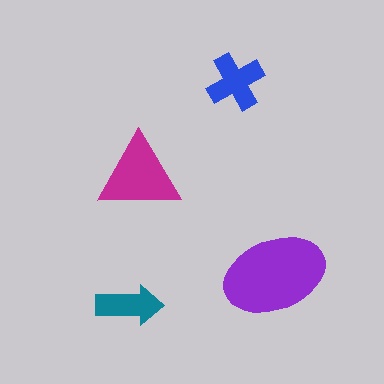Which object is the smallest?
The teal arrow.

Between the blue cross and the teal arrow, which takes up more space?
The blue cross.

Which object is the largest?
The purple ellipse.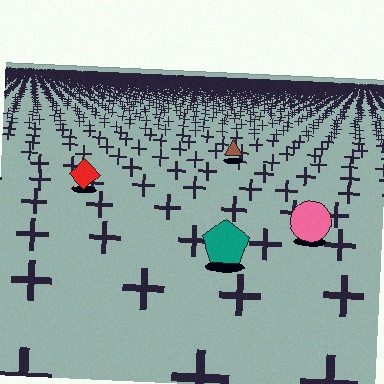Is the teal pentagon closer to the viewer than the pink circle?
Yes. The teal pentagon is closer — you can tell from the texture gradient: the ground texture is coarser near it.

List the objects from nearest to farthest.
From nearest to farthest: the teal pentagon, the pink circle, the red diamond, the brown triangle.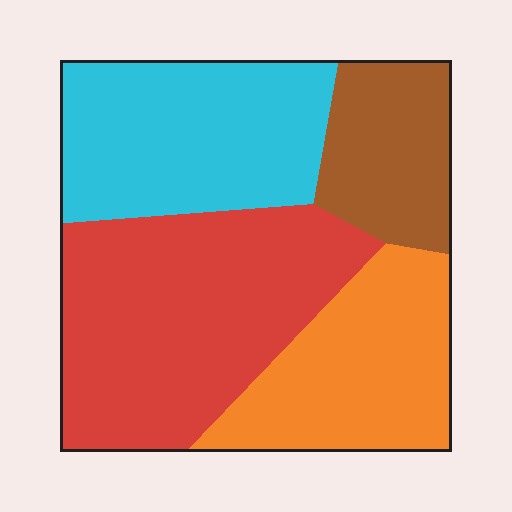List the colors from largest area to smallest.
From largest to smallest: red, cyan, orange, brown.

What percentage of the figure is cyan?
Cyan covers 27% of the figure.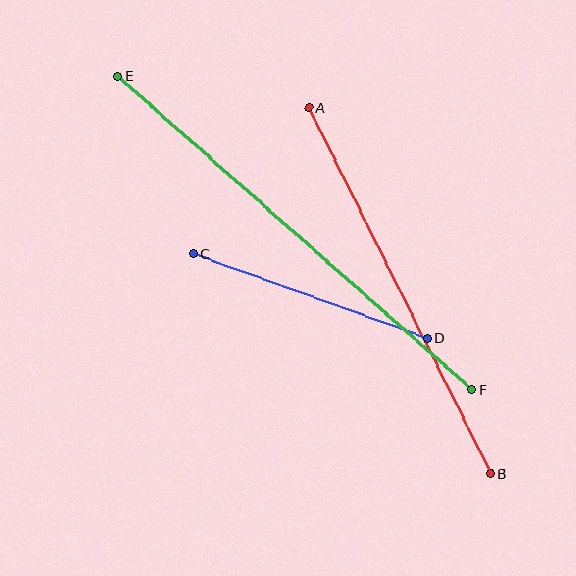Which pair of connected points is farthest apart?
Points E and F are farthest apart.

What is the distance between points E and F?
The distance is approximately 473 pixels.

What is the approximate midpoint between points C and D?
The midpoint is at approximately (310, 296) pixels.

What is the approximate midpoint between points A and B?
The midpoint is at approximately (400, 291) pixels.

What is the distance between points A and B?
The distance is approximately 409 pixels.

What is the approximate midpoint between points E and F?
The midpoint is at approximately (295, 233) pixels.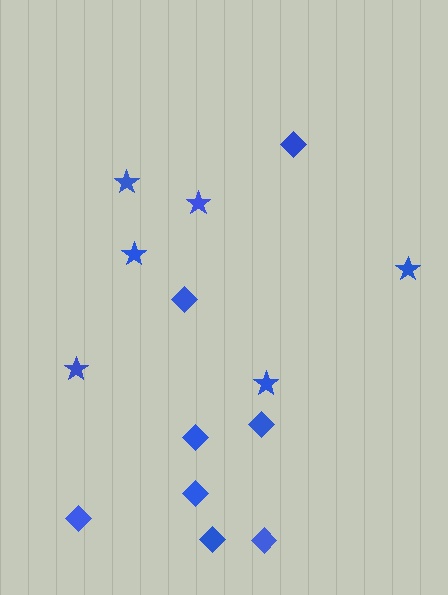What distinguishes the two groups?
There are 2 groups: one group of diamonds (8) and one group of stars (6).